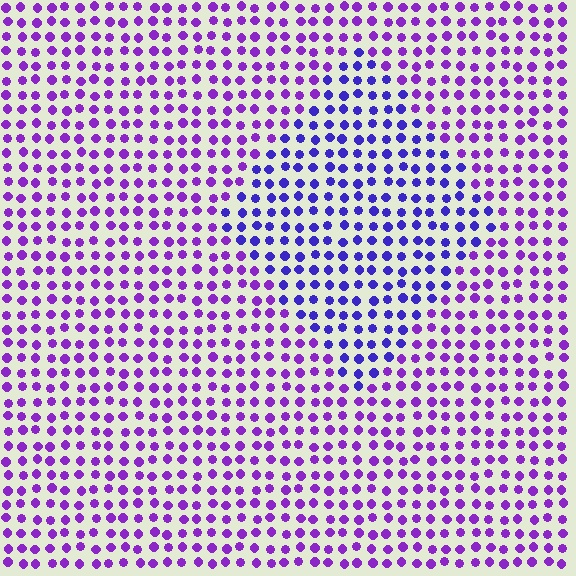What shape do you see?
I see a diamond.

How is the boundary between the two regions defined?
The boundary is defined purely by a slight shift in hue (about 30 degrees). Spacing, size, and orientation are identical on both sides.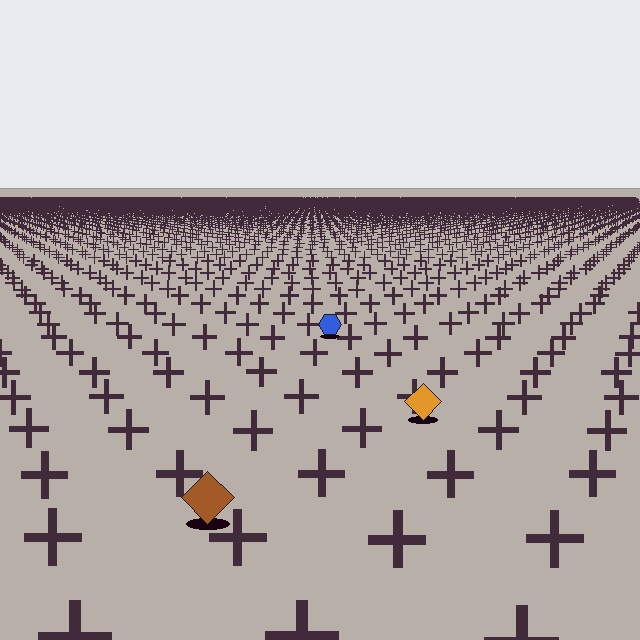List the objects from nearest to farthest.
From nearest to farthest: the brown diamond, the orange diamond, the blue hexagon.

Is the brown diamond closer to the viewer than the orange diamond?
Yes. The brown diamond is closer — you can tell from the texture gradient: the ground texture is coarser near it.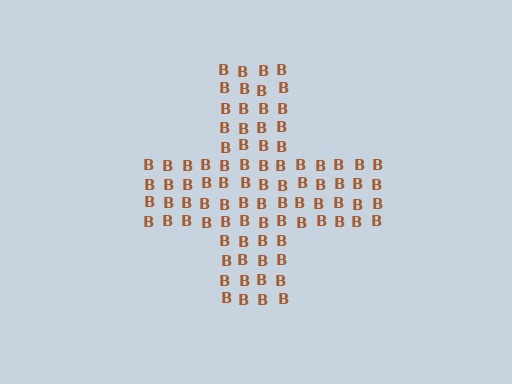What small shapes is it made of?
It is made of small letter B's.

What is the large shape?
The large shape is a cross.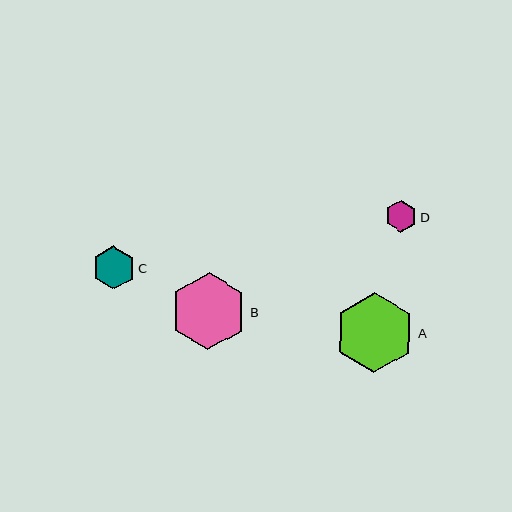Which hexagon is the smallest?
Hexagon D is the smallest with a size of approximately 32 pixels.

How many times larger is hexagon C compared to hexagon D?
Hexagon C is approximately 1.4 times the size of hexagon D.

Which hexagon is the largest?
Hexagon A is the largest with a size of approximately 81 pixels.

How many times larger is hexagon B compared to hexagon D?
Hexagon B is approximately 2.4 times the size of hexagon D.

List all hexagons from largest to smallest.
From largest to smallest: A, B, C, D.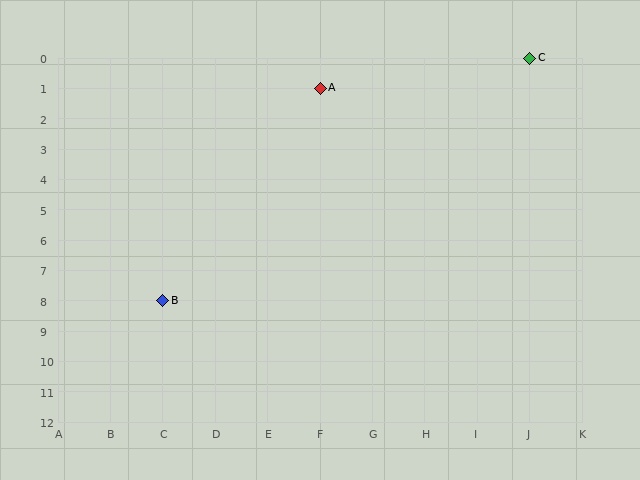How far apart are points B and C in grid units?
Points B and C are 7 columns and 8 rows apart (about 10.6 grid units diagonally).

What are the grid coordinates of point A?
Point A is at grid coordinates (F, 1).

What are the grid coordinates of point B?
Point B is at grid coordinates (C, 8).